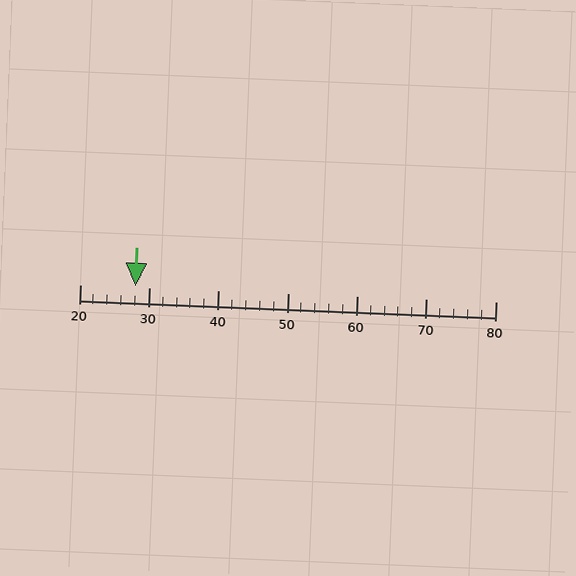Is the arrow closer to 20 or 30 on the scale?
The arrow is closer to 30.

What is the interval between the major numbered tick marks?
The major tick marks are spaced 10 units apart.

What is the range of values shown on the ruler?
The ruler shows values from 20 to 80.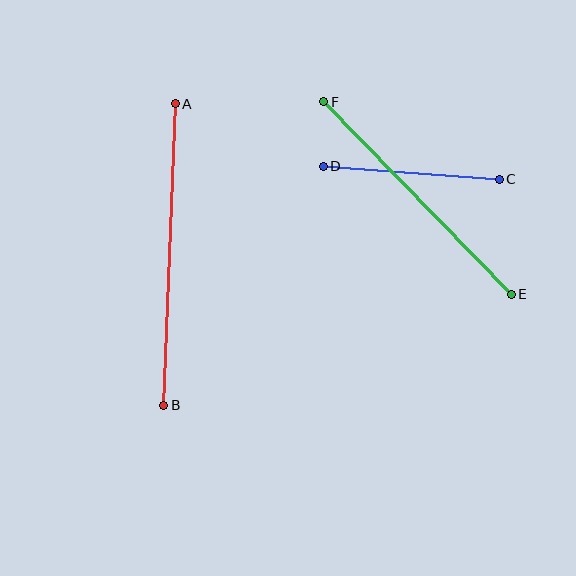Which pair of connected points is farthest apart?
Points A and B are farthest apart.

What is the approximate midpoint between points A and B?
The midpoint is at approximately (169, 254) pixels.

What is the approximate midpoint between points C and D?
The midpoint is at approximately (411, 173) pixels.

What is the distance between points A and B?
The distance is approximately 302 pixels.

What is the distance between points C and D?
The distance is approximately 177 pixels.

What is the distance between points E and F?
The distance is approximately 269 pixels.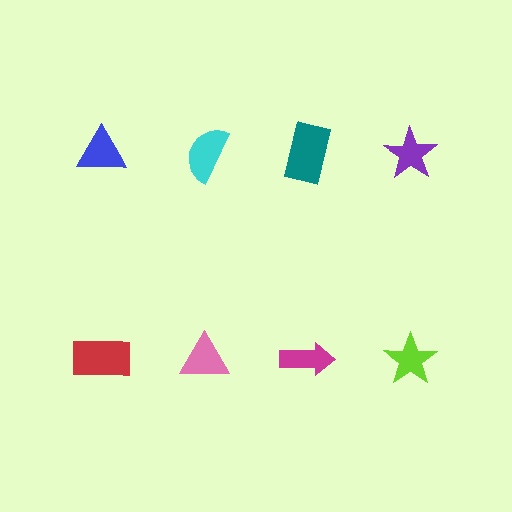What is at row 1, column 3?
A teal rectangle.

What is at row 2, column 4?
A lime star.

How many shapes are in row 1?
4 shapes.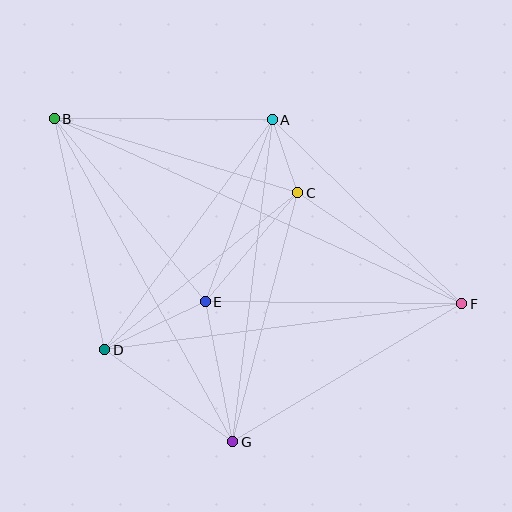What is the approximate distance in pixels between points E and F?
The distance between E and F is approximately 256 pixels.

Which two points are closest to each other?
Points A and C are closest to each other.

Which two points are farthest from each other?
Points B and F are farthest from each other.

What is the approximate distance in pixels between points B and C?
The distance between B and C is approximately 255 pixels.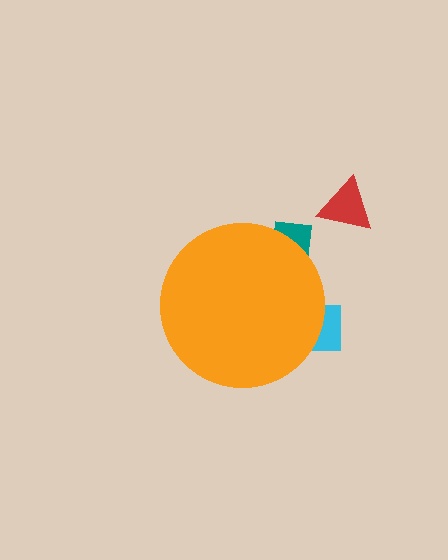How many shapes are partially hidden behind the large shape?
2 shapes are partially hidden.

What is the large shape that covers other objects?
An orange circle.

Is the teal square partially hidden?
Yes, the teal square is partially hidden behind the orange circle.